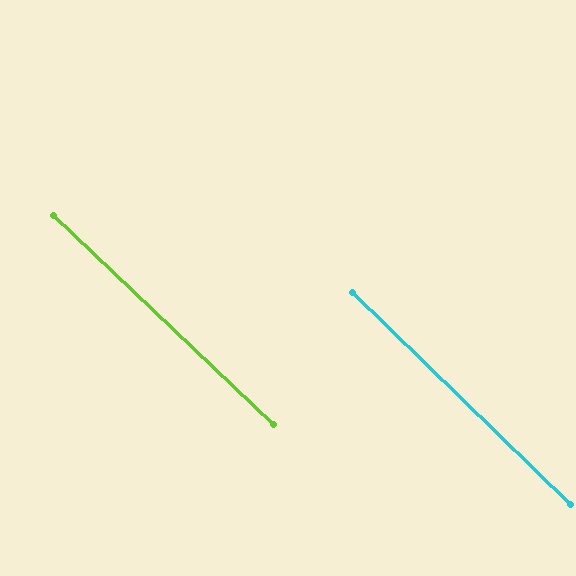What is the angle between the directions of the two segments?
Approximately 1 degree.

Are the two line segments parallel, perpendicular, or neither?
Parallel — their directions differ by only 0.7°.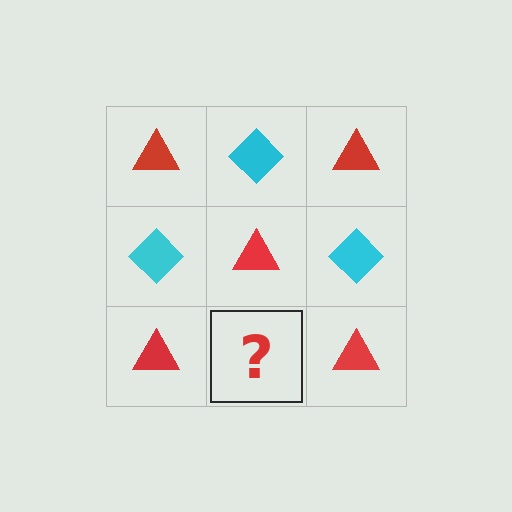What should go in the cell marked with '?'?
The missing cell should contain a cyan diamond.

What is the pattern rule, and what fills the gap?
The rule is that it alternates red triangle and cyan diamond in a checkerboard pattern. The gap should be filled with a cyan diamond.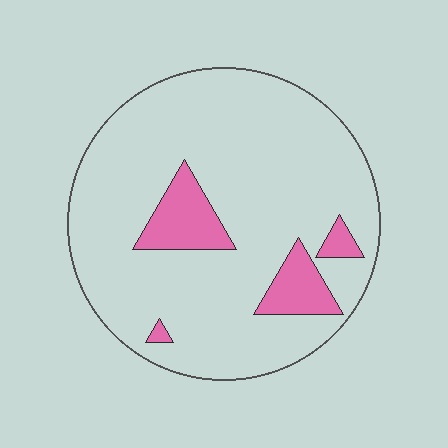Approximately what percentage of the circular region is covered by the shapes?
Approximately 15%.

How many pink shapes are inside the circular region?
4.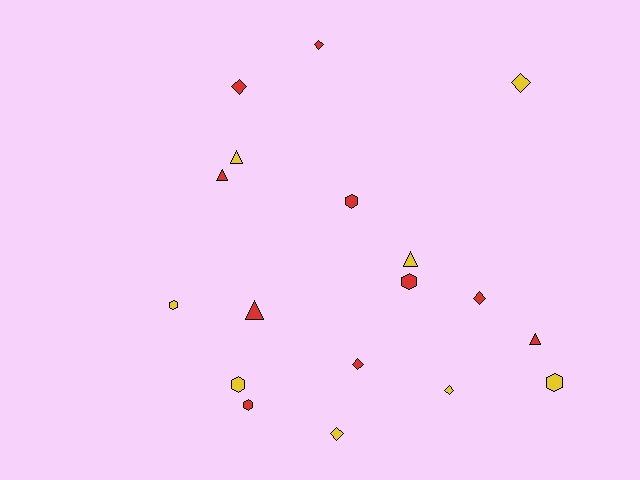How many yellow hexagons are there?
There are 3 yellow hexagons.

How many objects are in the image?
There are 18 objects.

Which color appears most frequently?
Red, with 10 objects.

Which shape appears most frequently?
Diamond, with 7 objects.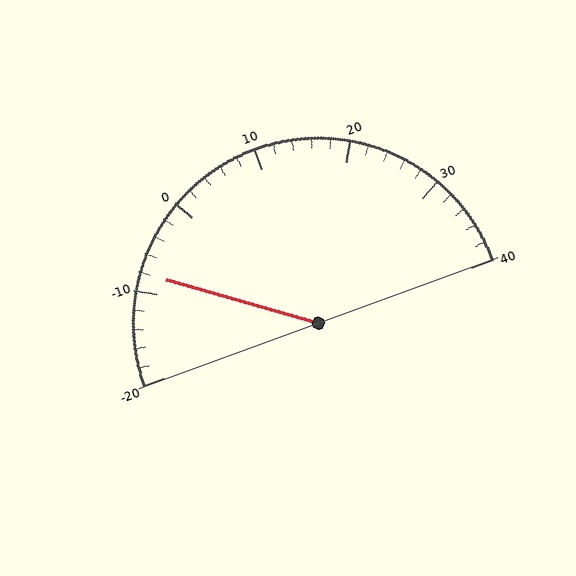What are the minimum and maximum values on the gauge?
The gauge ranges from -20 to 40.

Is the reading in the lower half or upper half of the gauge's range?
The reading is in the lower half of the range (-20 to 40).